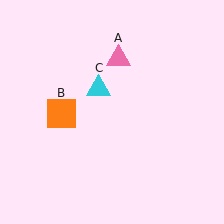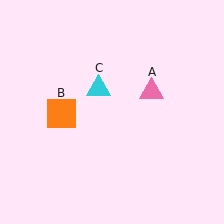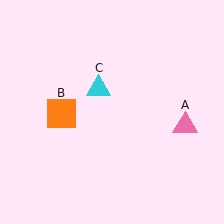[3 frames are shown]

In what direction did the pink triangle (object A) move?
The pink triangle (object A) moved down and to the right.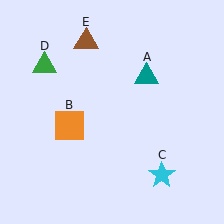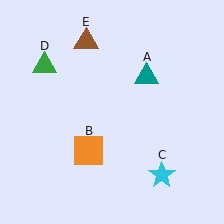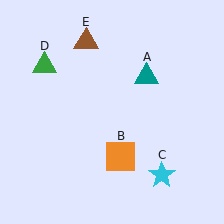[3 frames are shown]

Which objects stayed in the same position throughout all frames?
Teal triangle (object A) and cyan star (object C) and green triangle (object D) and brown triangle (object E) remained stationary.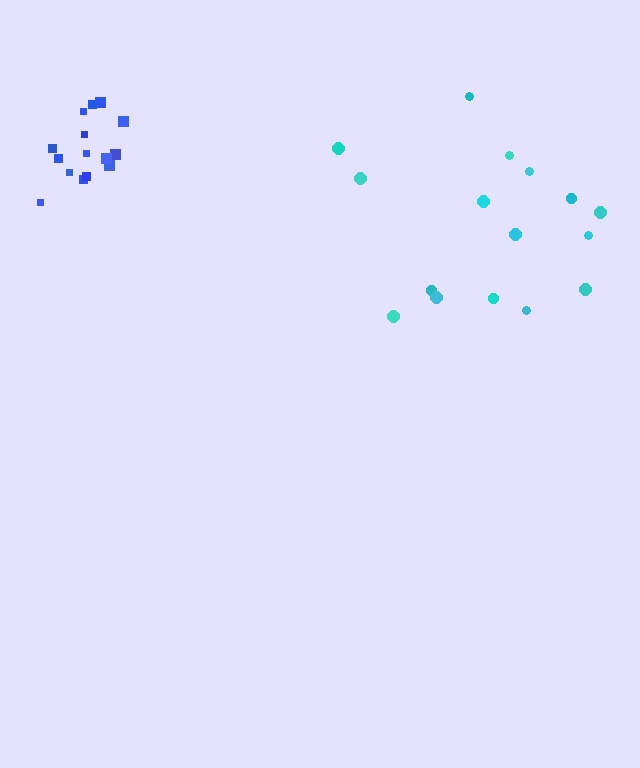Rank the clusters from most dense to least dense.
blue, cyan.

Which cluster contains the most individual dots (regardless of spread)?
Cyan (16).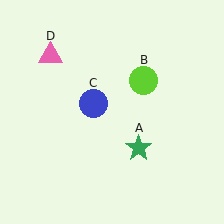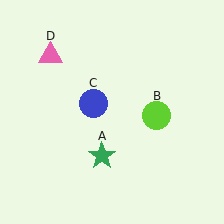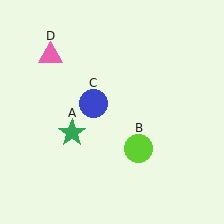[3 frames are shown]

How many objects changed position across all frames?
2 objects changed position: green star (object A), lime circle (object B).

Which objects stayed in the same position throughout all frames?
Blue circle (object C) and pink triangle (object D) remained stationary.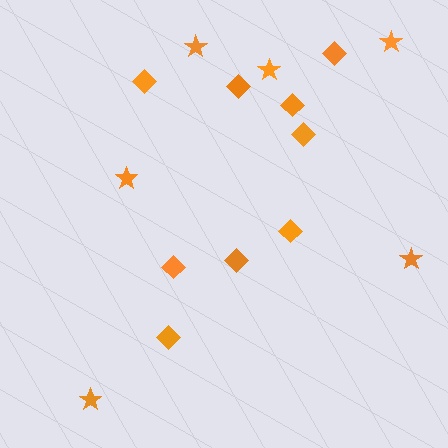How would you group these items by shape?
There are 2 groups: one group of stars (6) and one group of diamonds (9).